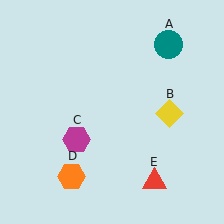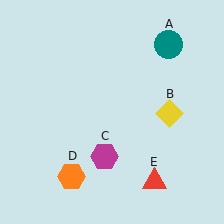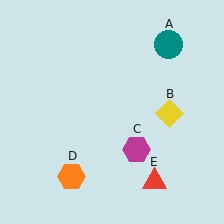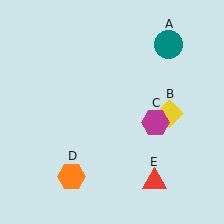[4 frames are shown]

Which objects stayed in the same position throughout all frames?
Teal circle (object A) and yellow diamond (object B) and orange hexagon (object D) and red triangle (object E) remained stationary.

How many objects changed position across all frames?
1 object changed position: magenta hexagon (object C).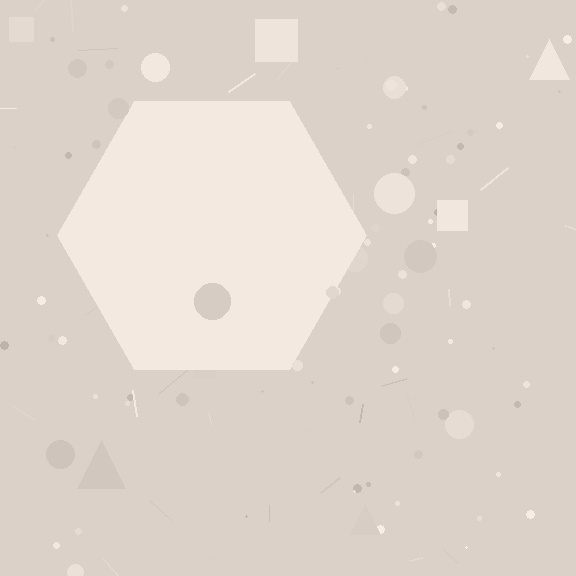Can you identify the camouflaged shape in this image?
The camouflaged shape is a hexagon.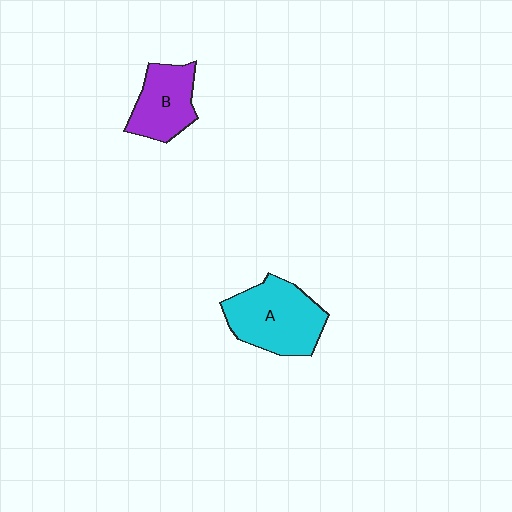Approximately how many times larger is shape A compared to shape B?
Approximately 1.4 times.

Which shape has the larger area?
Shape A (cyan).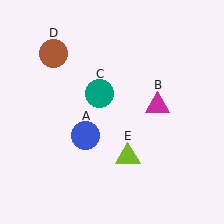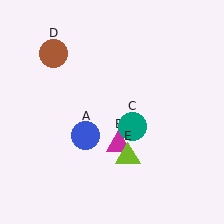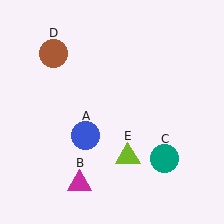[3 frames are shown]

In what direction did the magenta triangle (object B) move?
The magenta triangle (object B) moved down and to the left.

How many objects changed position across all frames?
2 objects changed position: magenta triangle (object B), teal circle (object C).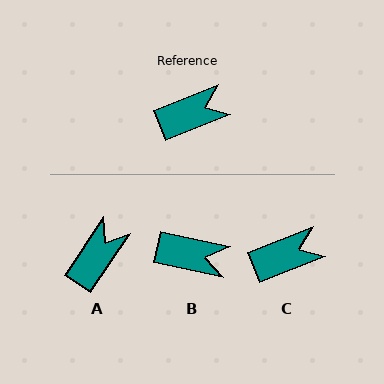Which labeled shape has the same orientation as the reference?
C.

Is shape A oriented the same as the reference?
No, it is off by about 34 degrees.